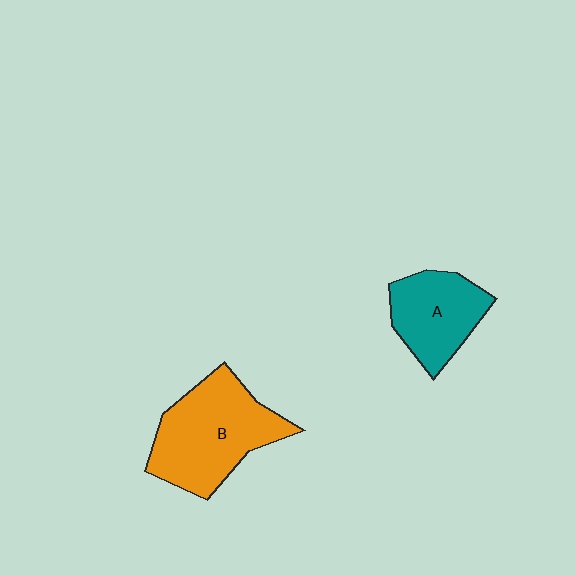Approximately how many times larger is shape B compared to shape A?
Approximately 1.5 times.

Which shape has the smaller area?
Shape A (teal).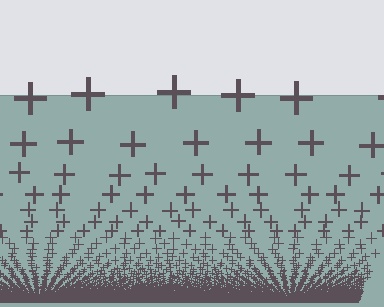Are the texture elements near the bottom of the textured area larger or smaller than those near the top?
Smaller. The gradient is inverted — elements near the bottom are smaller and denser.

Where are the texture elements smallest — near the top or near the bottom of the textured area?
Near the bottom.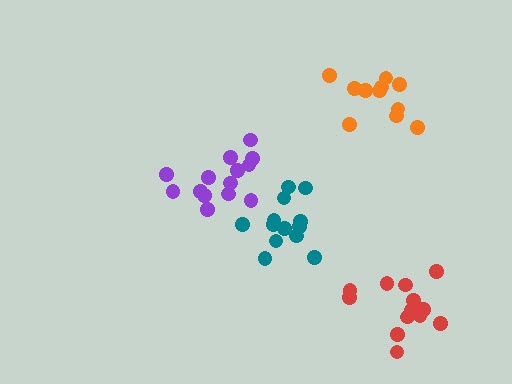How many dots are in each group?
Group 1: 14 dots, Group 2: 13 dots, Group 3: 11 dots, Group 4: 14 dots (52 total).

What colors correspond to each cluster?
The clusters are colored: purple, teal, orange, red.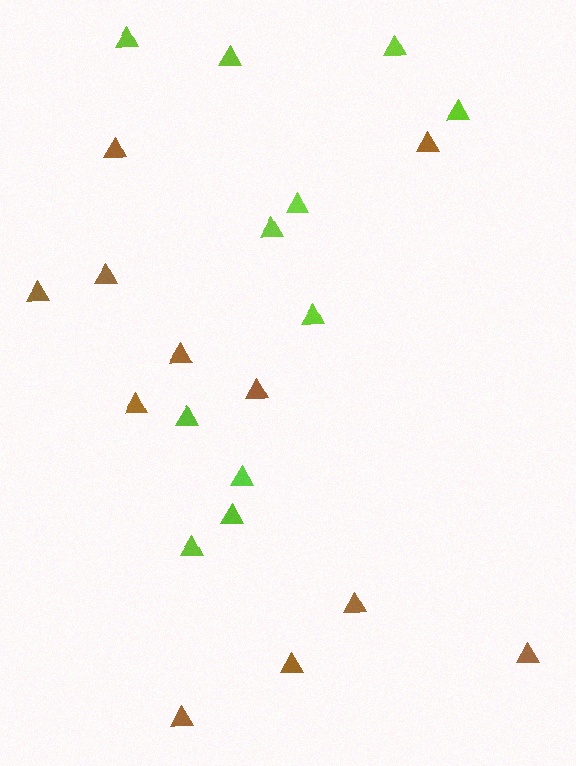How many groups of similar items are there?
There are 2 groups: one group of brown triangles (11) and one group of lime triangles (11).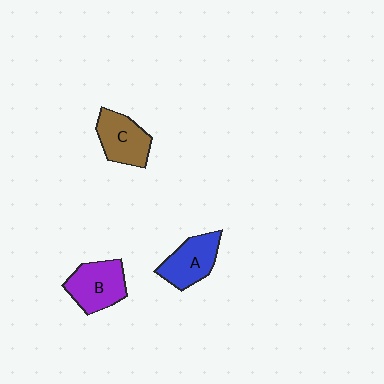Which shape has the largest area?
Shape B (purple).